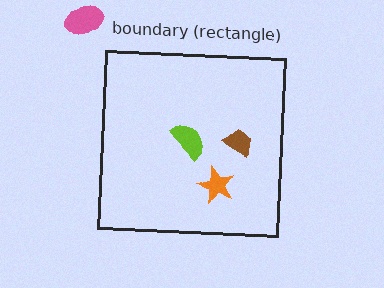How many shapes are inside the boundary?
3 inside, 1 outside.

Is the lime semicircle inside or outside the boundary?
Inside.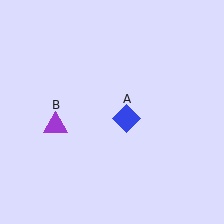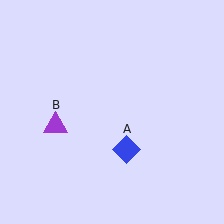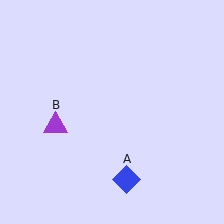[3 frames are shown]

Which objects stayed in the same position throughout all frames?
Purple triangle (object B) remained stationary.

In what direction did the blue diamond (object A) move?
The blue diamond (object A) moved down.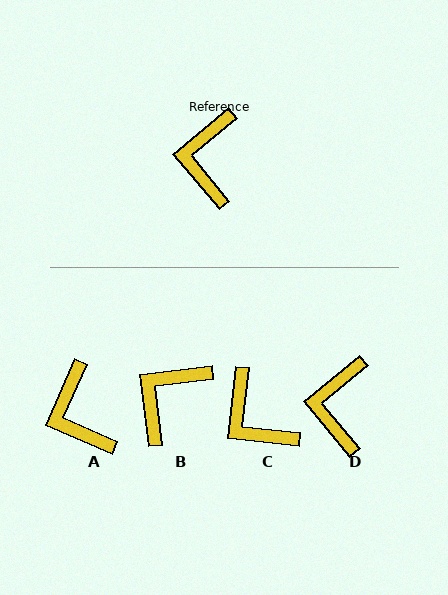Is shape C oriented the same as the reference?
No, it is off by about 44 degrees.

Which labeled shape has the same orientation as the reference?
D.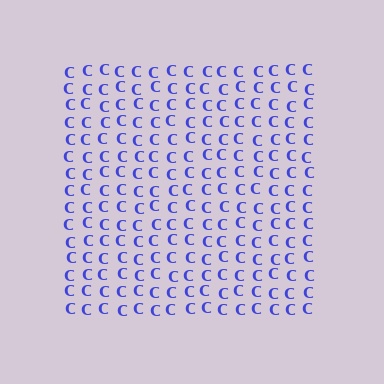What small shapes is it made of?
It is made of small letter C's.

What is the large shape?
The large shape is a square.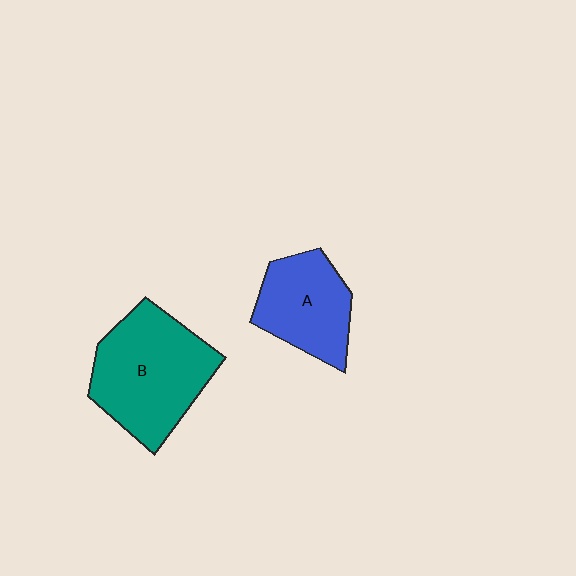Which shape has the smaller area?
Shape A (blue).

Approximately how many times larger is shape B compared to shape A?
Approximately 1.5 times.